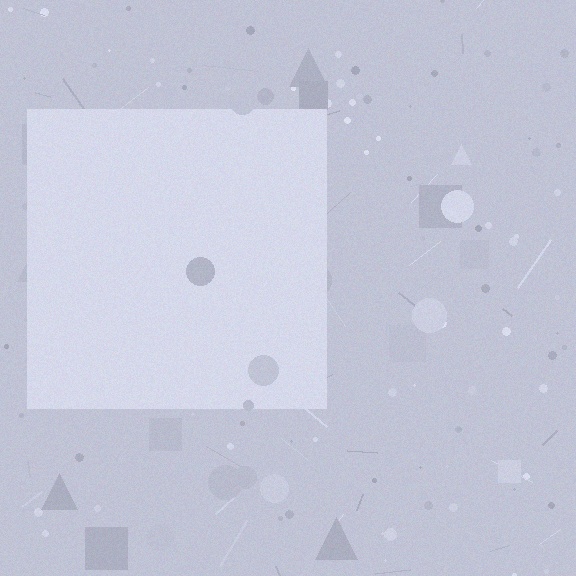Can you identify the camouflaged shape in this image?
The camouflaged shape is a square.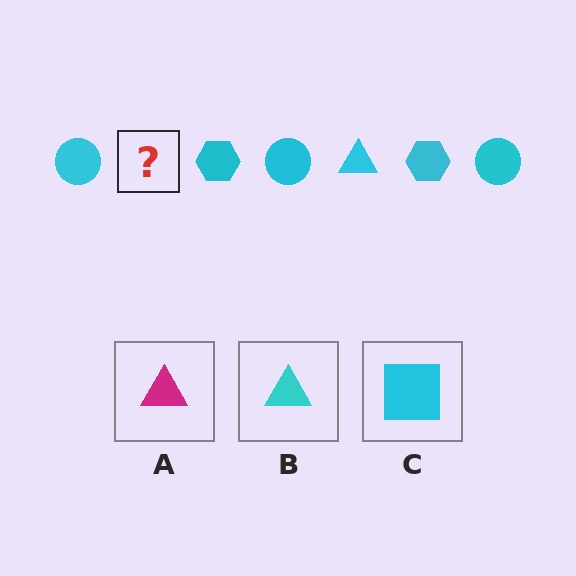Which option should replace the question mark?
Option B.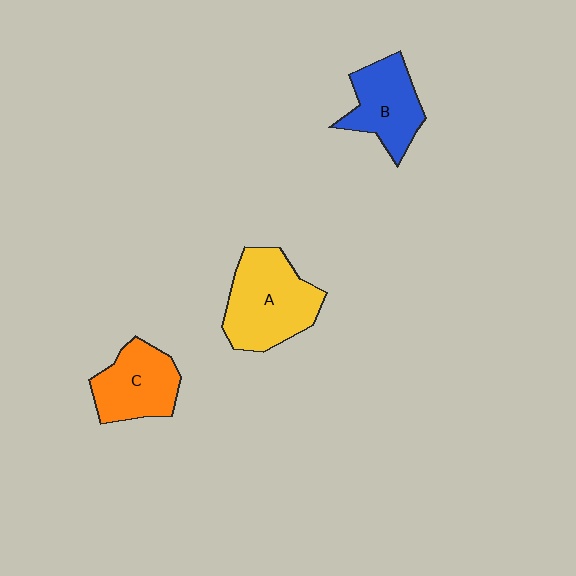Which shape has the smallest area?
Shape B (blue).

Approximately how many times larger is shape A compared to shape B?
Approximately 1.4 times.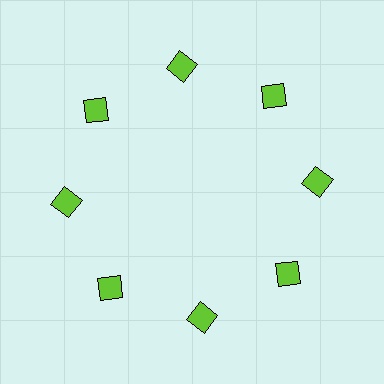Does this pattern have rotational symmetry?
Yes, this pattern has 8-fold rotational symmetry. It looks the same after rotating 45 degrees around the center.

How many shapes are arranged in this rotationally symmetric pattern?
There are 8 shapes, arranged in 8 groups of 1.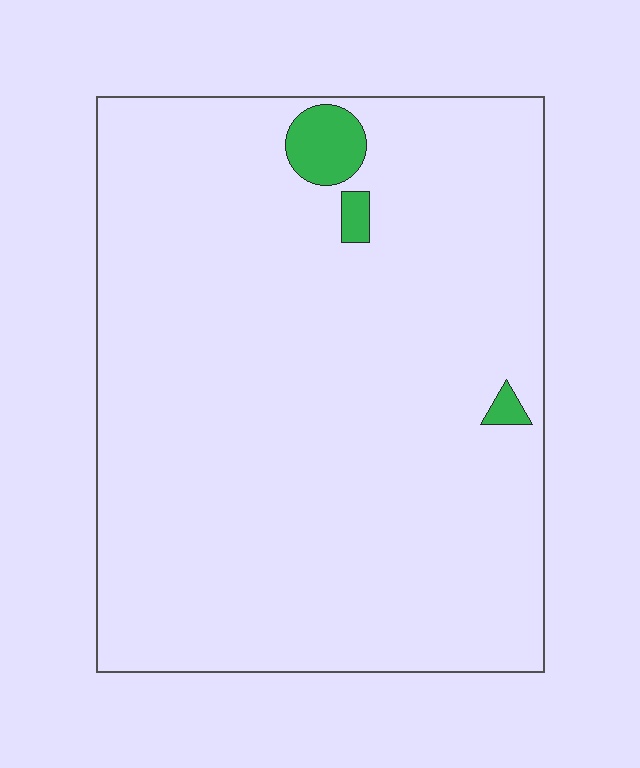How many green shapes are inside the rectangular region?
3.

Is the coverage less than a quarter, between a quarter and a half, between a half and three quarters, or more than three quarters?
Less than a quarter.